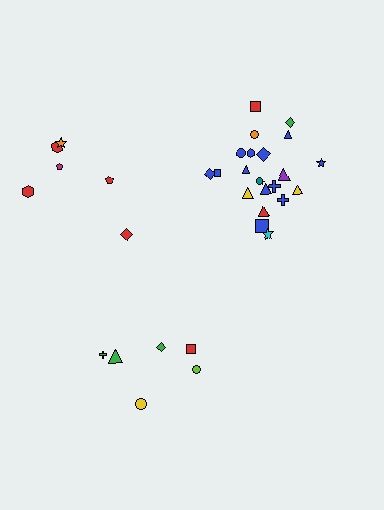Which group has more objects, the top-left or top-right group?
The top-right group.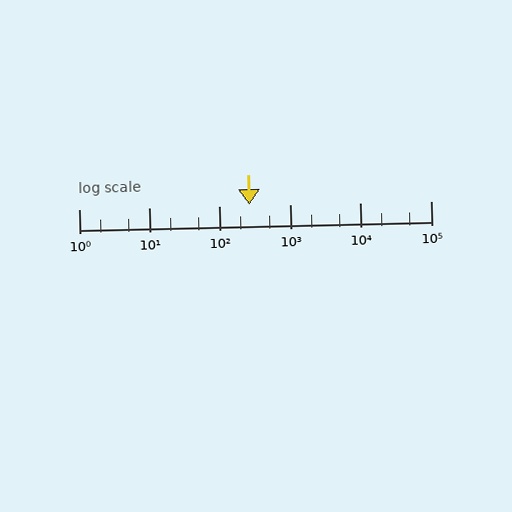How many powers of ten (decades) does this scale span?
The scale spans 5 decades, from 1 to 100000.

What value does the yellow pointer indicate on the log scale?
The pointer indicates approximately 260.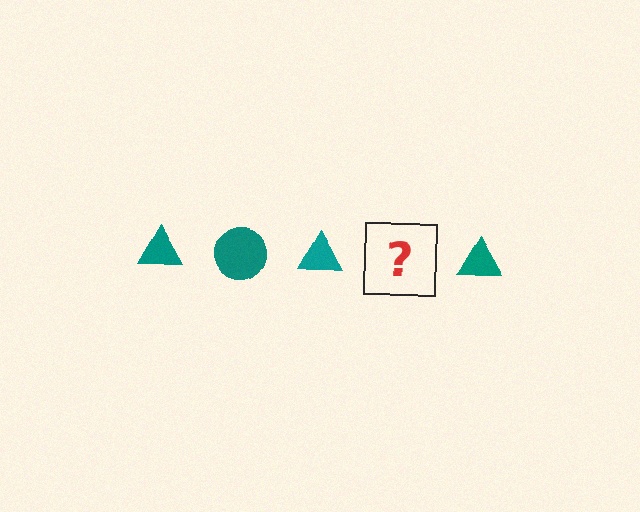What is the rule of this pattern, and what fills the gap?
The rule is that the pattern cycles through triangle, circle shapes in teal. The gap should be filled with a teal circle.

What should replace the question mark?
The question mark should be replaced with a teal circle.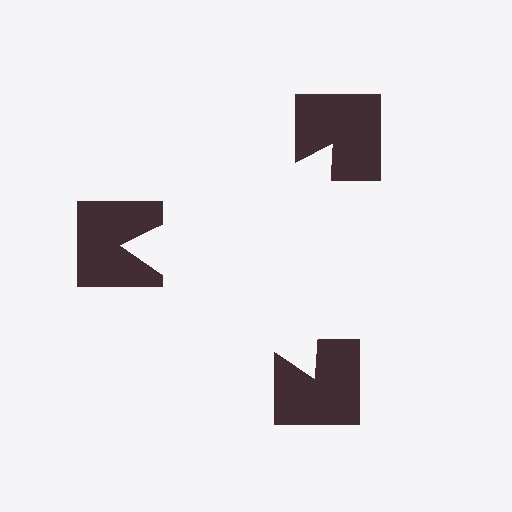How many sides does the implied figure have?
3 sides.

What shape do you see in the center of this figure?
An illusory triangle — its edges are inferred from the aligned wedge cuts in the notched squares, not physically drawn.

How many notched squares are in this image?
There are 3 — one at each vertex of the illusory triangle.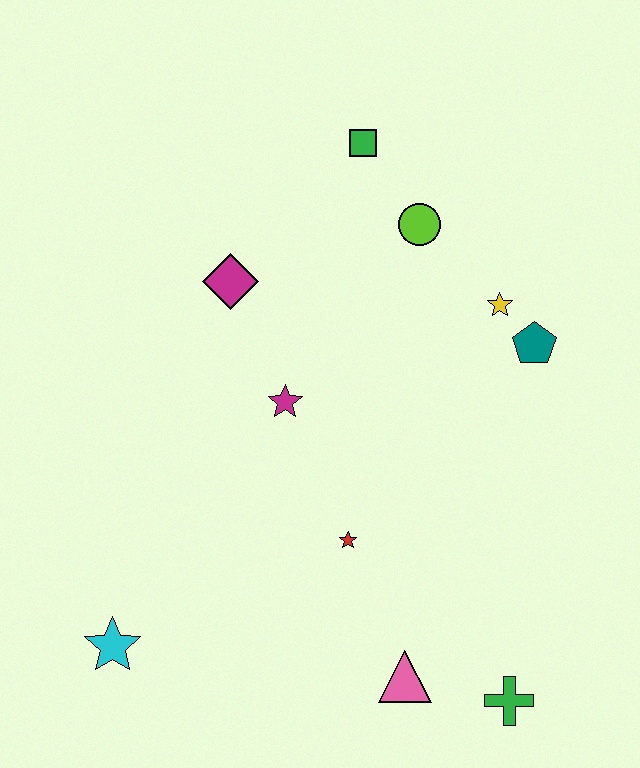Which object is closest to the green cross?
The pink triangle is closest to the green cross.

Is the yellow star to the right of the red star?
Yes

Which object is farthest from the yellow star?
The cyan star is farthest from the yellow star.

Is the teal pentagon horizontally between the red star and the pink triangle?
No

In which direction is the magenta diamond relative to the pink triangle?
The magenta diamond is above the pink triangle.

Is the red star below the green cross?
No